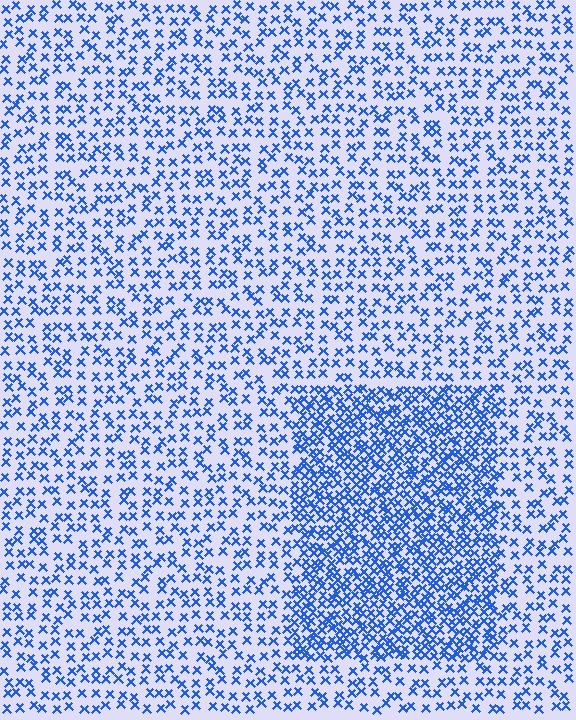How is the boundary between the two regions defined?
The boundary is defined by a change in element density (approximately 2.2x ratio). All elements are the same color, size, and shape.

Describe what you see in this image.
The image contains small blue elements arranged at two different densities. A rectangle-shaped region is visible where the elements are more densely packed than the surrounding area.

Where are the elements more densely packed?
The elements are more densely packed inside the rectangle boundary.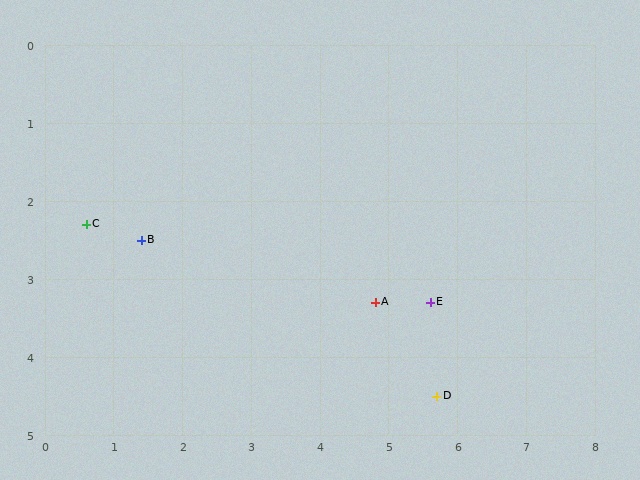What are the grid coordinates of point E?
Point E is at approximately (5.6, 3.3).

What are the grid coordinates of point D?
Point D is at approximately (5.7, 4.5).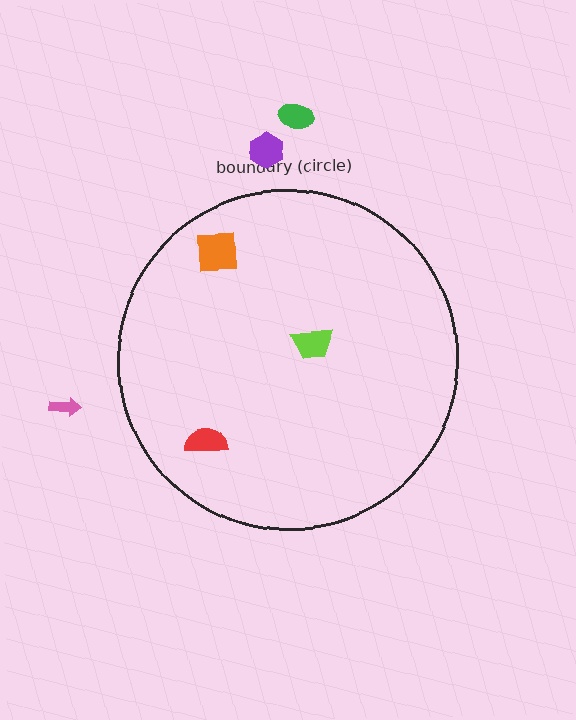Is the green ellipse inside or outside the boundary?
Outside.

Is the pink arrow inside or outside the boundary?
Outside.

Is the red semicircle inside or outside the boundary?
Inside.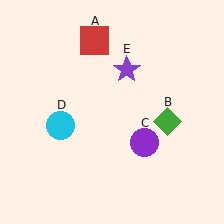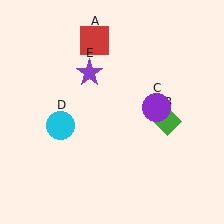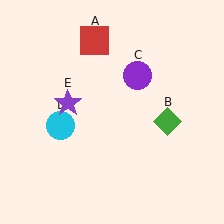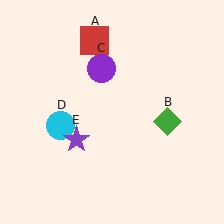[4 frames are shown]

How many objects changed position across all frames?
2 objects changed position: purple circle (object C), purple star (object E).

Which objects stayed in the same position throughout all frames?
Red square (object A) and green diamond (object B) and cyan circle (object D) remained stationary.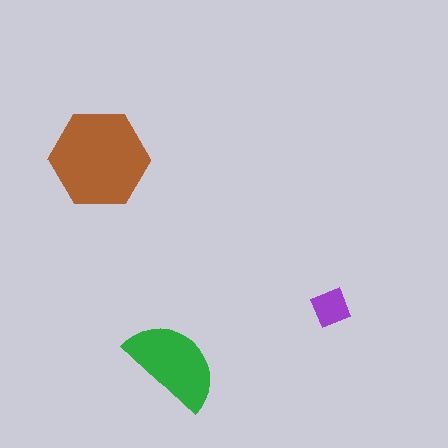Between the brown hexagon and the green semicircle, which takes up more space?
The brown hexagon.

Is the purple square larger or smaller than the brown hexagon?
Smaller.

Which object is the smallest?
The purple square.